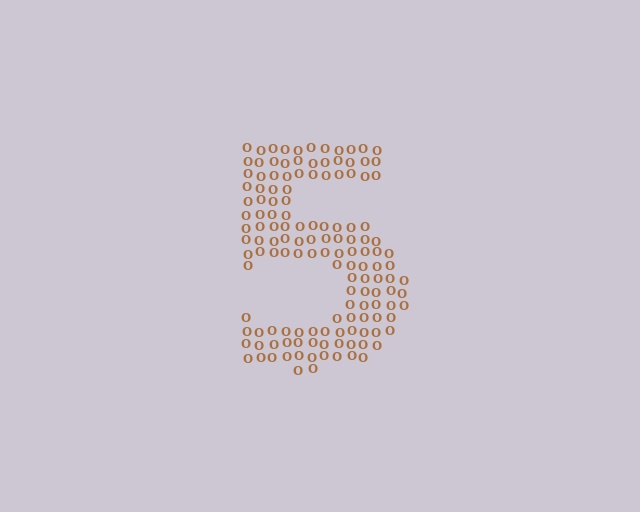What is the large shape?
The large shape is the digit 5.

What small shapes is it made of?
It is made of small letter O's.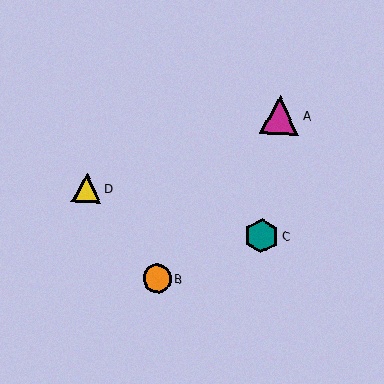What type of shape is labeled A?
Shape A is a magenta triangle.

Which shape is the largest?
The magenta triangle (labeled A) is the largest.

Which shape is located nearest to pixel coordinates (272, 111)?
The magenta triangle (labeled A) at (280, 115) is nearest to that location.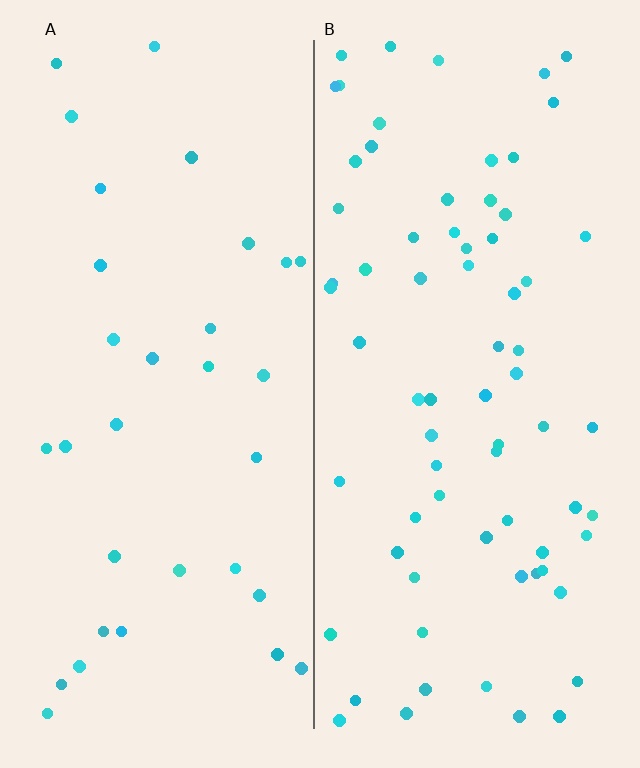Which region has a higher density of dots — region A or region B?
B (the right).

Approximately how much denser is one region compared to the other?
Approximately 2.2× — region B over region A.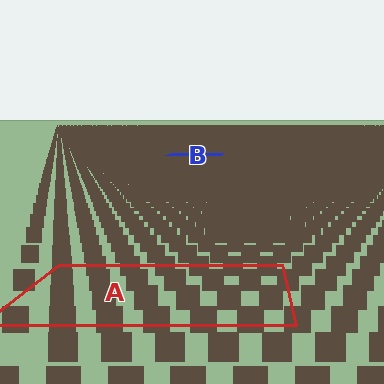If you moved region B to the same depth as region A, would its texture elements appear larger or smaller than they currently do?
They would appear larger. At a closer depth, the same texture elements are projected at a bigger on-screen size.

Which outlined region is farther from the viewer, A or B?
Region B is farther from the viewer — the texture elements inside it appear smaller and more densely packed.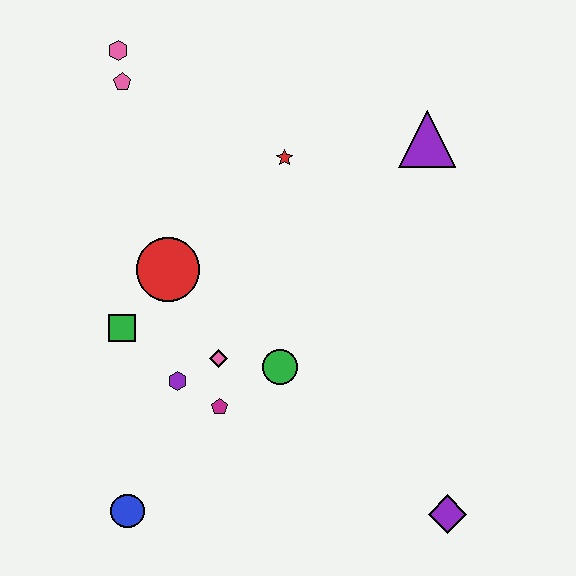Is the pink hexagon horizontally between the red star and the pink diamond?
No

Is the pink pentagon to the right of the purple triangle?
No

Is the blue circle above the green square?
No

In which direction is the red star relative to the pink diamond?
The red star is above the pink diamond.